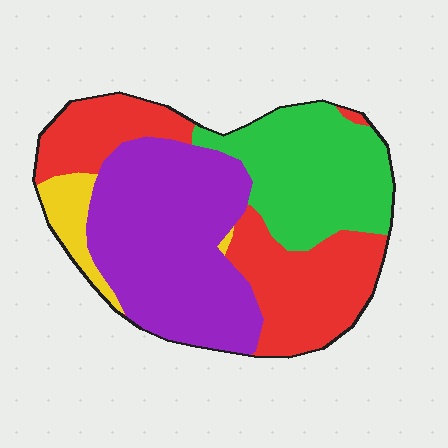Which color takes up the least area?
Yellow, at roughly 5%.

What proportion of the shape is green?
Green covers roughly 25% of the shape.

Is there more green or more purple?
Purple.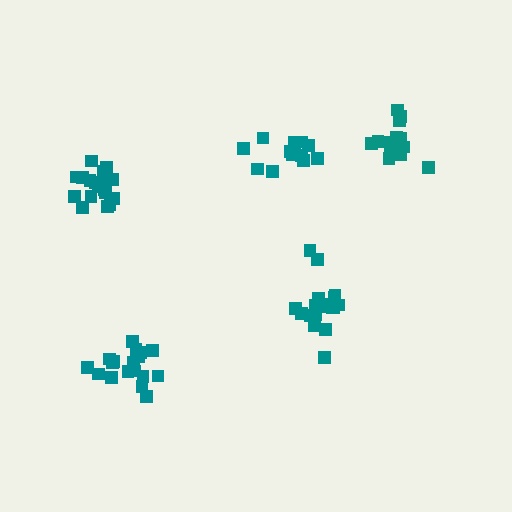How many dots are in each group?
Group 1: 13 dots, Group 2: 19 dots, Group 3: 18 dots, Group 4: 19 dots, Group 5: 17 dots (86 total).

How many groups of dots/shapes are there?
There are 5 groups.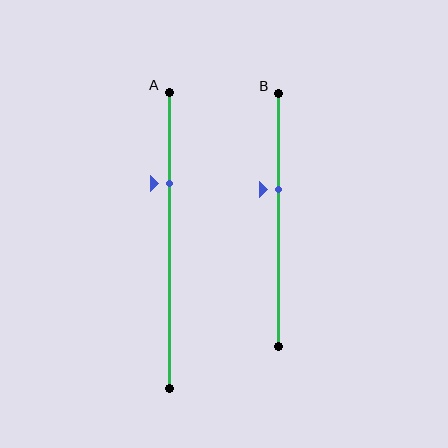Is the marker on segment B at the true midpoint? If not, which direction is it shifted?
No, the marker on segment B is shifted upward by about 12% of the segment length.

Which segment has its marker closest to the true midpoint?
Segment B has its marker closest to the true midpoint.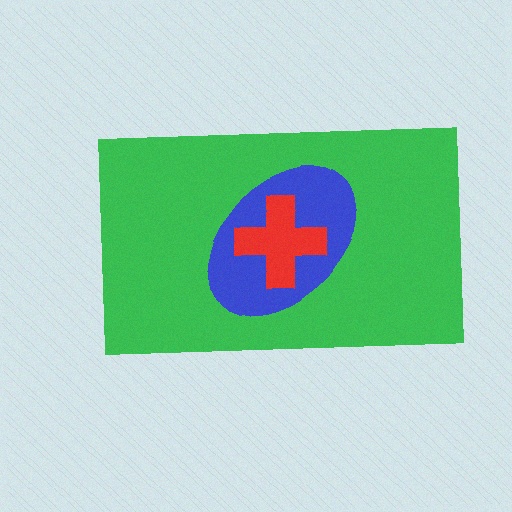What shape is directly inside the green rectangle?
The blue ellipse.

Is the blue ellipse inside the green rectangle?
Yes.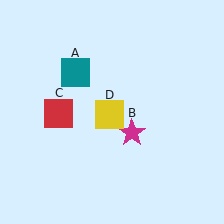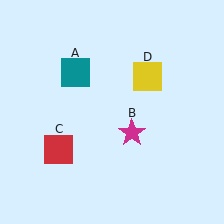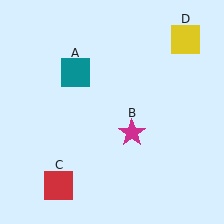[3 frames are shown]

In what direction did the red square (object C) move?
The red square (object C) moved down.